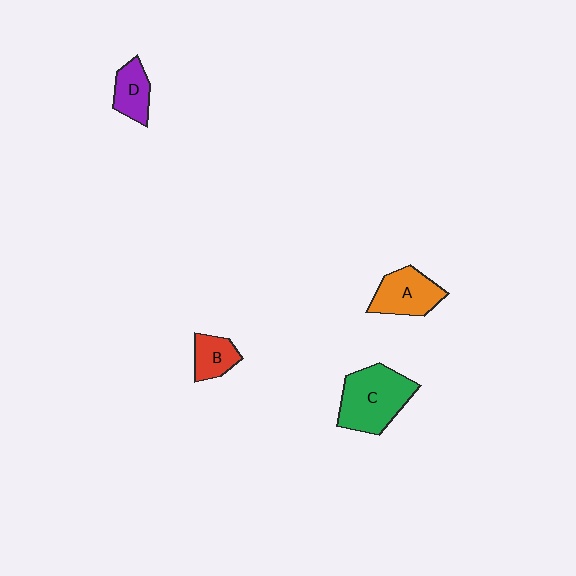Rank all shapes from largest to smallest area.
From largest to smallest: C (green), A (orange), D (purple), B (red).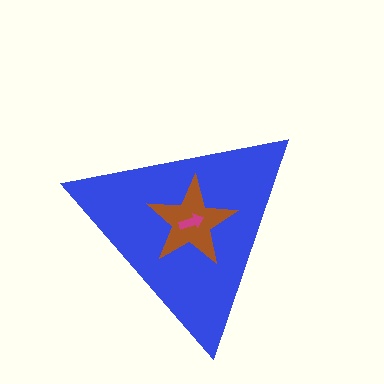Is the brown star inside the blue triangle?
Yes.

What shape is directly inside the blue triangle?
The brown star.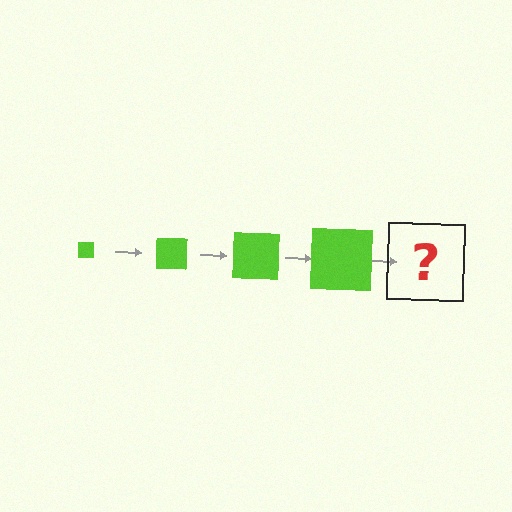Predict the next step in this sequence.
The next step is a lime square, larger than the previous one.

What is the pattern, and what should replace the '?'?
The pattern is that the square gets progressively larger each step. The '?' should be a lime square, larger than the previous one.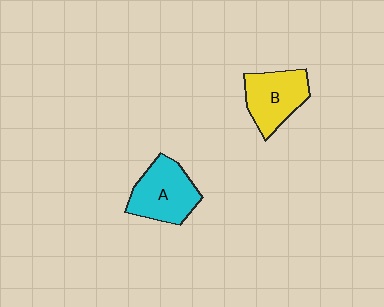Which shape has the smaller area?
Shape B (yellow).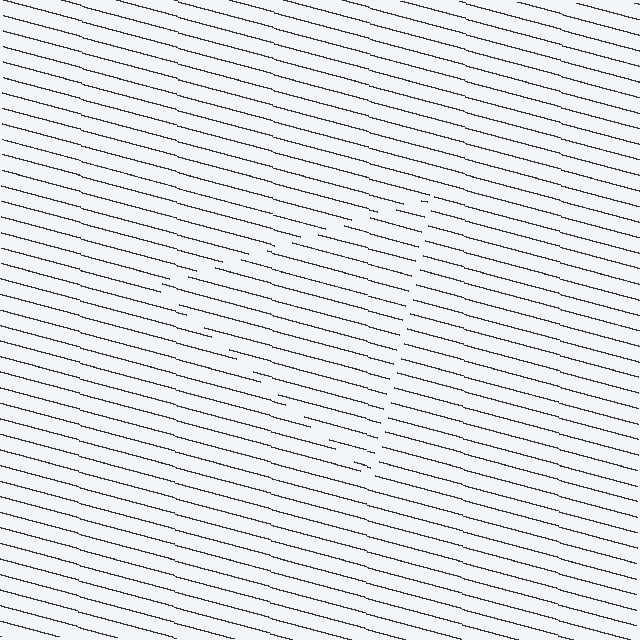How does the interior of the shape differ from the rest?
The interior of the shape contains the same grating, shifted by half a period — the contour is defined by the phase discontinuity where line-ends from the inner and outer gratings abut.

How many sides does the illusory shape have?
3 sides — the line-ends trace a triangle.